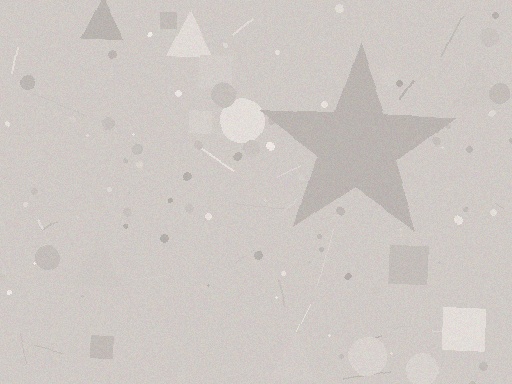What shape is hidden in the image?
A star is hidden in the image.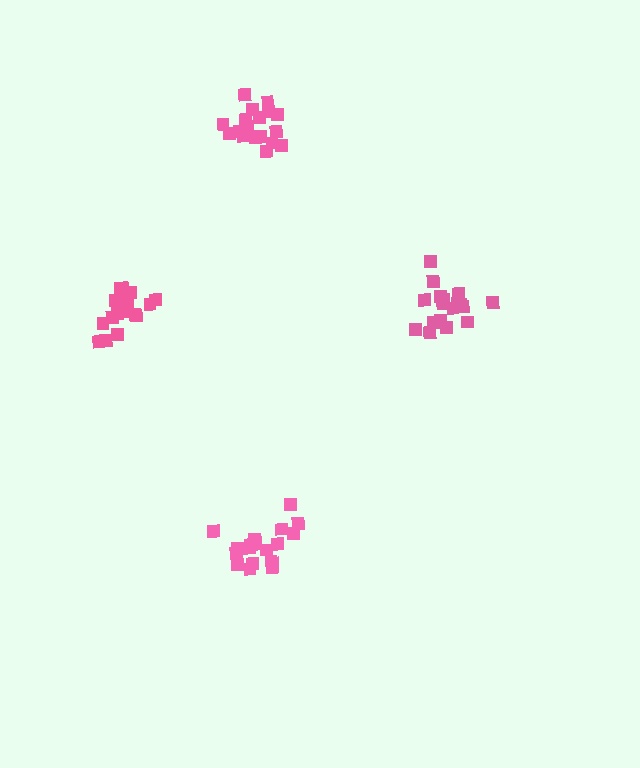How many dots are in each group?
Group 1: 19 dots, Group 2: 20 dots, Group 3: 18 dots, Group 4: 19 dots (76 total).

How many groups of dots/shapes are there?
There are 4 groups.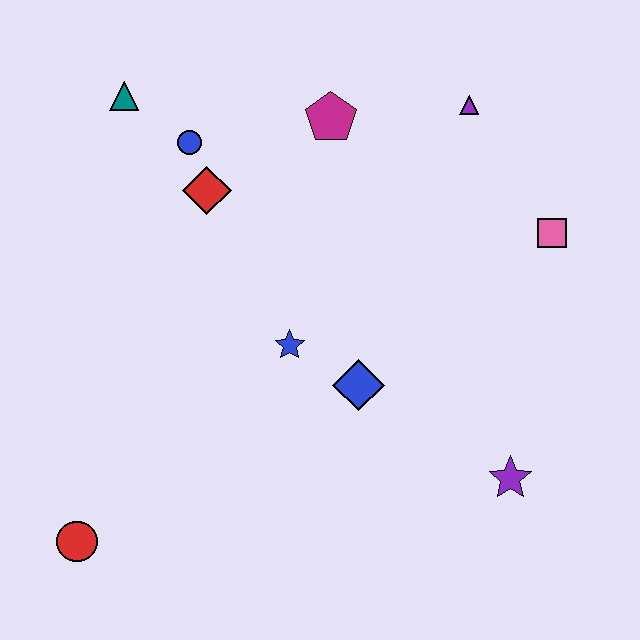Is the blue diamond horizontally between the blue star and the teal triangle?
No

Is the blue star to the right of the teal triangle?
Yes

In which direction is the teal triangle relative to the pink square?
The teal triangle is to the left of the pink square.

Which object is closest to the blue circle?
The red diamond is closest to the blue circle.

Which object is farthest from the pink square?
The red circle is farthest from the pink square.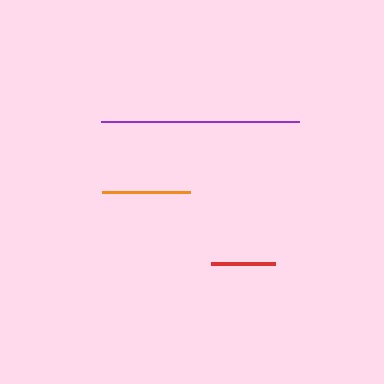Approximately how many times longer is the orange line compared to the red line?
The orange line is approximately 1.4 times the length of the red line.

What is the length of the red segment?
The red segment is approximately 64 pixels long.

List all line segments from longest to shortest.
From longest to shortest: purple, orange, red.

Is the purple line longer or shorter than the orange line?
The purple line is longer than the orange line.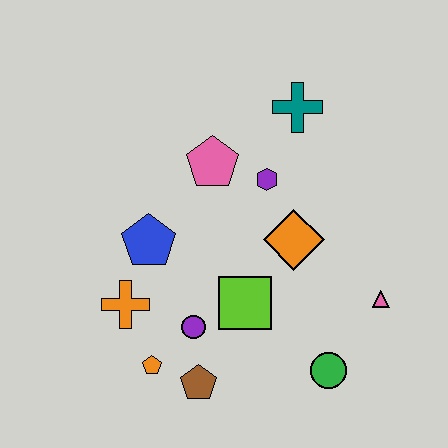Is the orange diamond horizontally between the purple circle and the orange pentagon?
No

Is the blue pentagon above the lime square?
Yes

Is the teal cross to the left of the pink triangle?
Yes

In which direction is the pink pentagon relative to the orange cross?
The pink pentagon is above the orange cross.